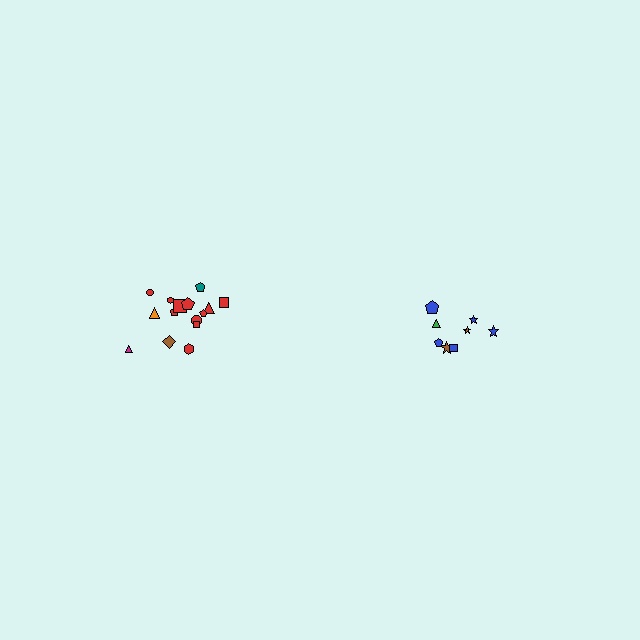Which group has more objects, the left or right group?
The left group.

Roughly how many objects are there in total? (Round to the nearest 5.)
Roughly 25 objects in total.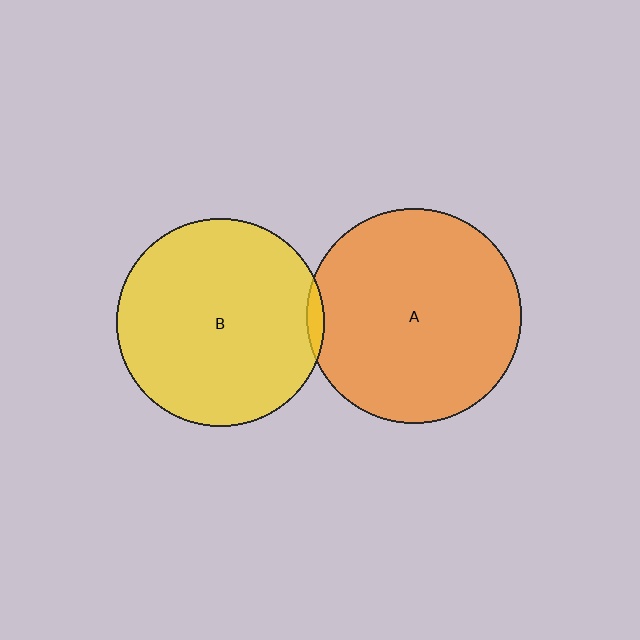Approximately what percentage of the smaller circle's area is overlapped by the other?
Approximately 5%.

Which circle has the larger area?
Circle A (orange).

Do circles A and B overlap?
Yes.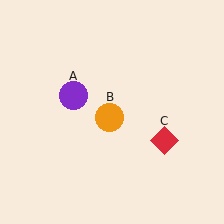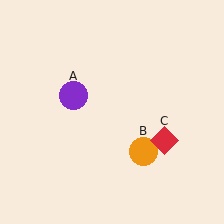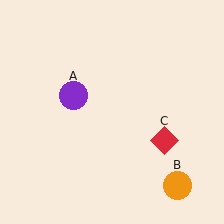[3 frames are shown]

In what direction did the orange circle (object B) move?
The orange circle (object B) moved down and to the right.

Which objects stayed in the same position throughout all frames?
Purple circle (object A) and red diamond (object C) remained stationary.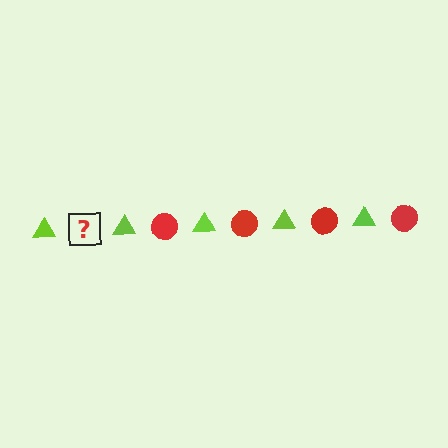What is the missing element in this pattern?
The missing element is a red circle.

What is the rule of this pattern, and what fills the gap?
The rule is that the pattern alternates between lime triangle and red circle. The gap should be filled with a red circle.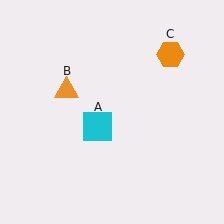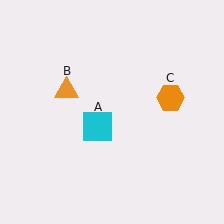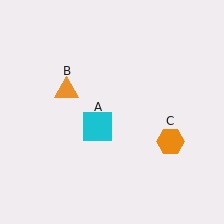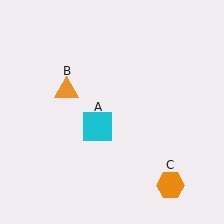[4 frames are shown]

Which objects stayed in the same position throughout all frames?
Cyan square (object A) and orange triangle (object B) remained stationary.